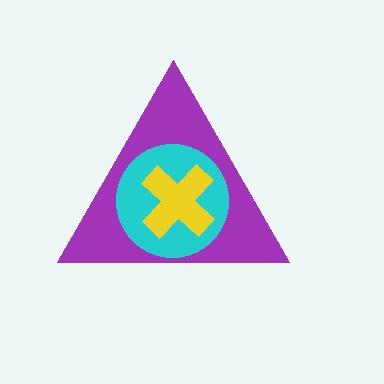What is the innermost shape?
The yellow cross.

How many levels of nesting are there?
3.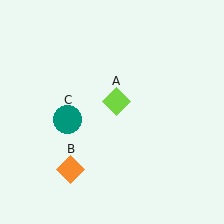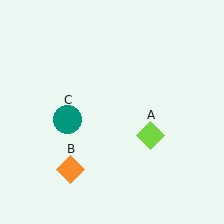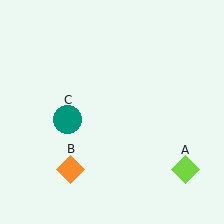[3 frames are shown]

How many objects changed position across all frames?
1 object changed position: lime diamond (object A).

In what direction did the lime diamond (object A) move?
The lime diamond (object A) moved down and to the right.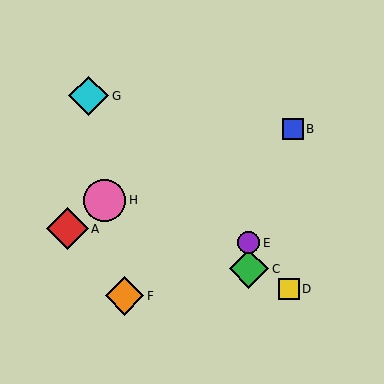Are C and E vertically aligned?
Yes, both are at x≈249.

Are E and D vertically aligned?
No, E is at x≈249 and D is at x≈289.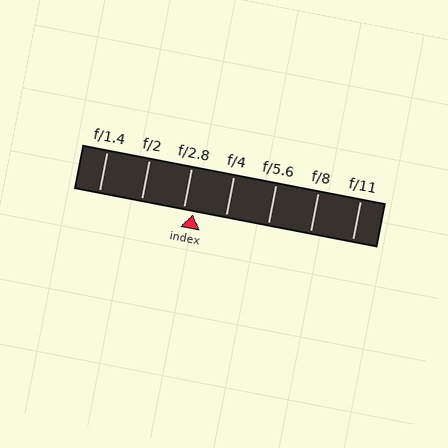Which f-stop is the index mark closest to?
The index mark is closest to f/2.8.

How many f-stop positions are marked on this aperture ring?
There are 7 f-stop positions marked.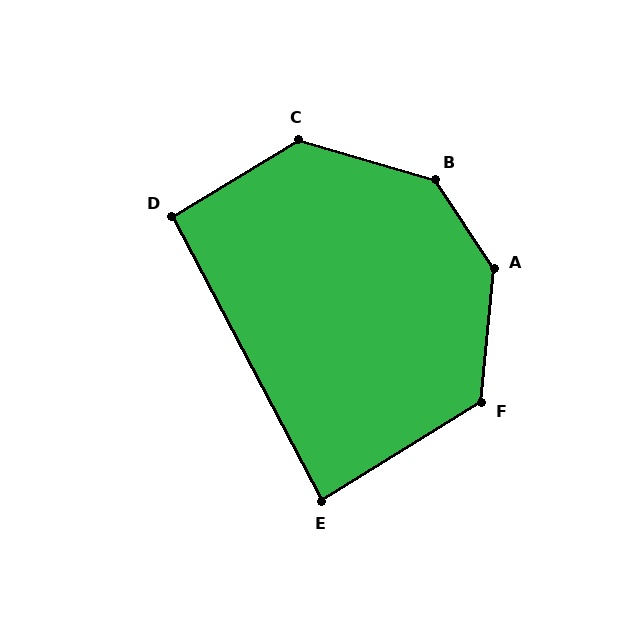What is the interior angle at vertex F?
Approximately 127 degrees (obtuse).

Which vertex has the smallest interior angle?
E, at approximately 86 degrees.